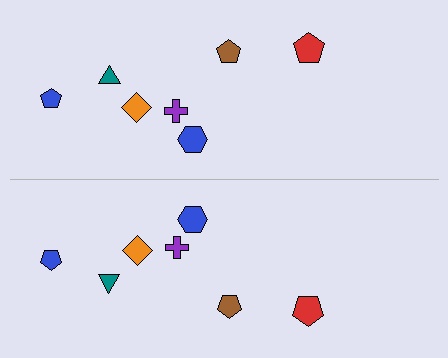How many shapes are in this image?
There are 14 shapes in this image.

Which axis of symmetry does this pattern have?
The pattern has a horizontal axis of symmetry running through the center of the image.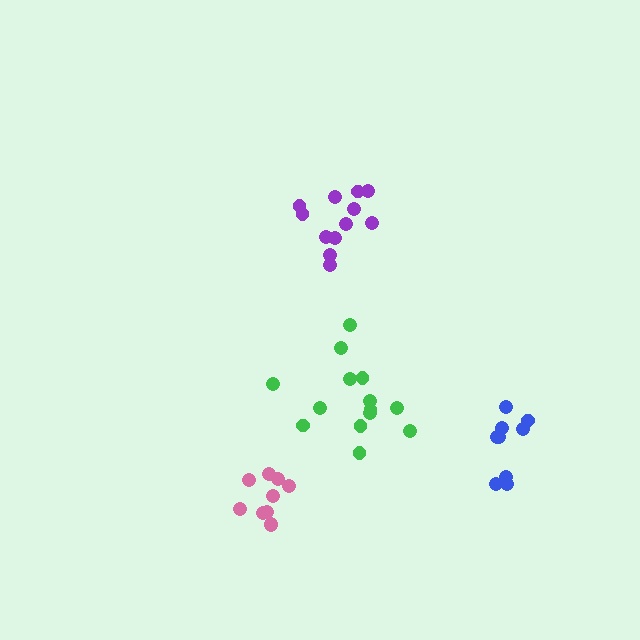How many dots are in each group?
Group 1: 14 dots, Group 2: 10 dots, Group 3: 12 dots, Group 4: 9 dots (45 total).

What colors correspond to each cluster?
The clusters are colored: green, pink, purple, blue.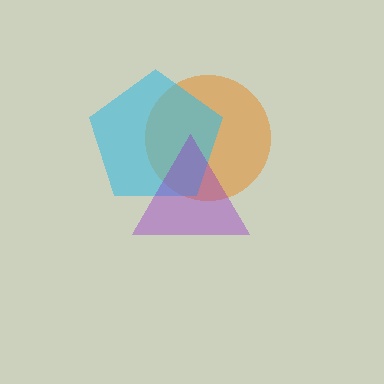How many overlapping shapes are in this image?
There are 3 overlapping shapes in the image.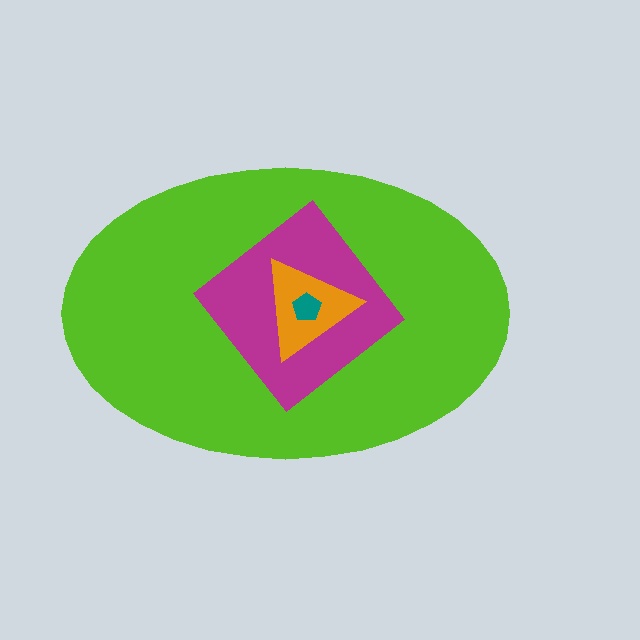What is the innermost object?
The teal pentagon.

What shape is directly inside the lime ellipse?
The magenta diamond.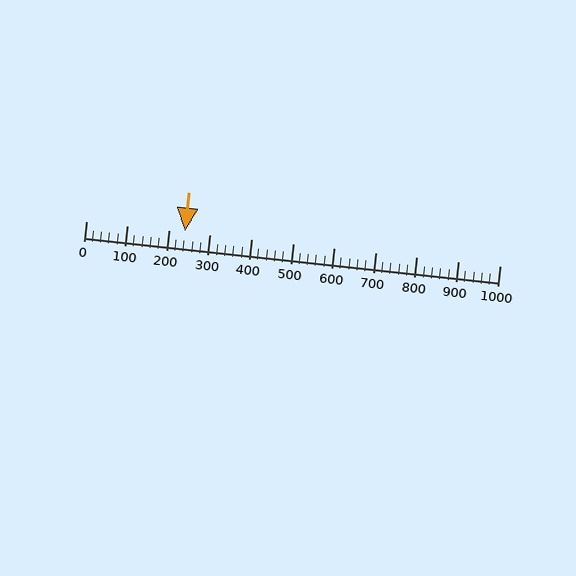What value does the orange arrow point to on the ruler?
The orange arrow points to approximately 239.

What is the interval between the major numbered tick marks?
The major tick marks are spaced 100 units apart.